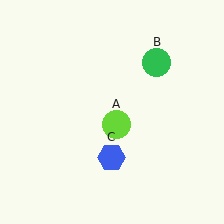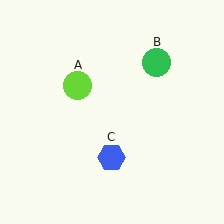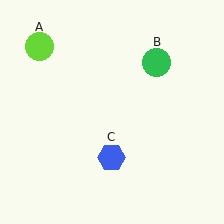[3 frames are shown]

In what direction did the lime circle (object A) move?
The lime circle (object A) moved up and to the left.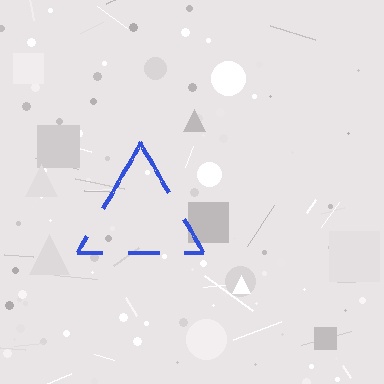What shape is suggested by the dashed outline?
The dashed outline suggests a triangle.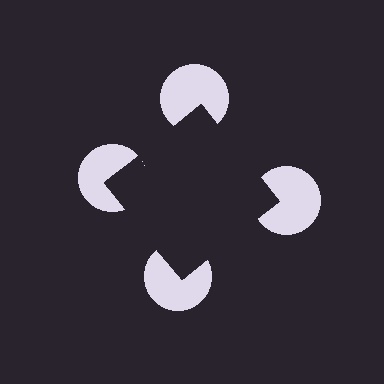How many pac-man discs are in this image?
There are 4 — one at each vertex of the illusory square.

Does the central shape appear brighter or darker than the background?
It typically appears slightly darker than the background, even though no actual brightness change is drawn.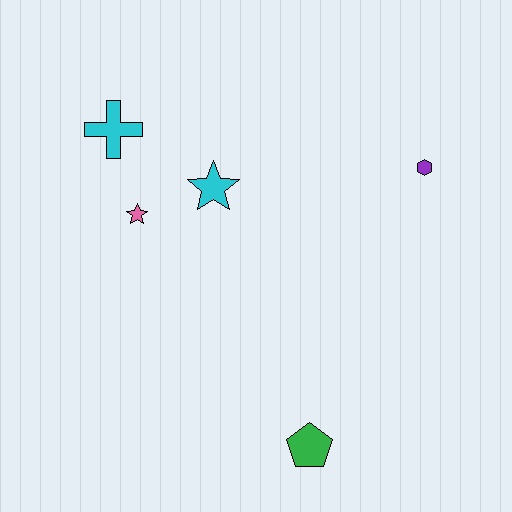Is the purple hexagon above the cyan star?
Yes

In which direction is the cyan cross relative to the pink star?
The cyan cross is above the pink star.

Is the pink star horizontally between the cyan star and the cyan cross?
Yes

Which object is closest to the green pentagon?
The cyan star is closest to the green pentagon.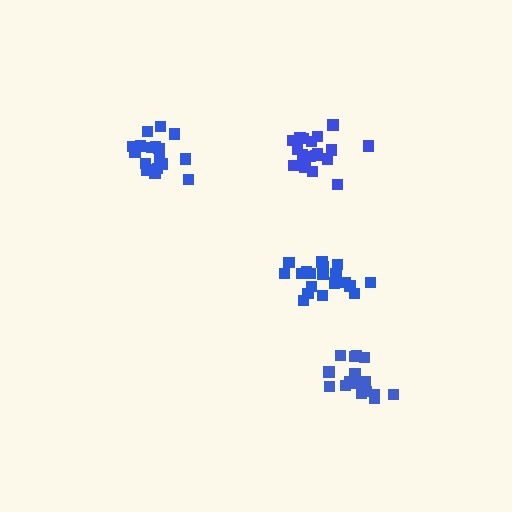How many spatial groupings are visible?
There are 4 spatial groupings.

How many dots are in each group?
Group 1: 18 dots, Group 2: 19 dots, Group 3: 18 dots, Group 4: 19 dots (74 total).